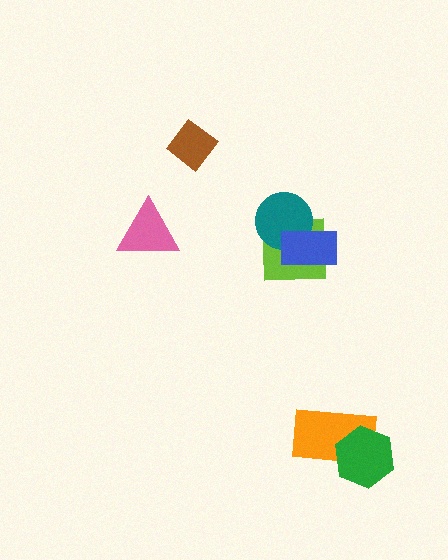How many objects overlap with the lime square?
2 objects overlap with the lime square.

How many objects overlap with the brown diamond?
0 objects overlap with the brown diamond.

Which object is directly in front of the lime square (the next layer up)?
The teal circle is directly in front of the lime square.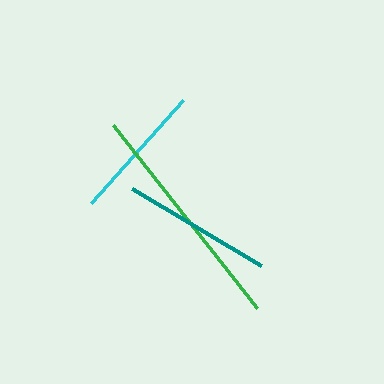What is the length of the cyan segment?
The cyan segment is approximately 137 pixels long.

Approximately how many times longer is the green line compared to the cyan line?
The green line is approximately 1.7 times the length of the cyan line.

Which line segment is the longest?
The green line is the longest at approximately 233 pixels.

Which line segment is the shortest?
The cyan line is the shortest at approximately 137 pixels.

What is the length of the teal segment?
The teal segment is approximately 150 pixels long.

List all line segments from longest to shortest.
From longest to shortest: green, teal, cyan.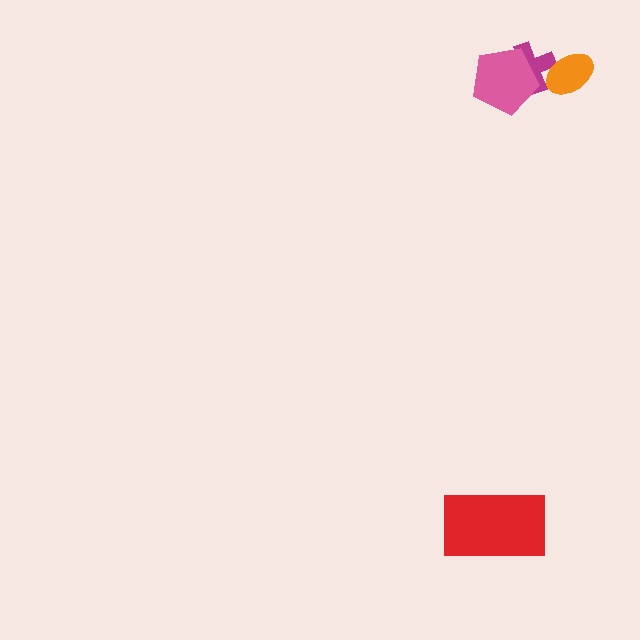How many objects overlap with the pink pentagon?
1 object overlaps with the pink pentagon.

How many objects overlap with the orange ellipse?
1 object overlaps with the orange ellipse.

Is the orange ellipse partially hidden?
No, no other shape covers it.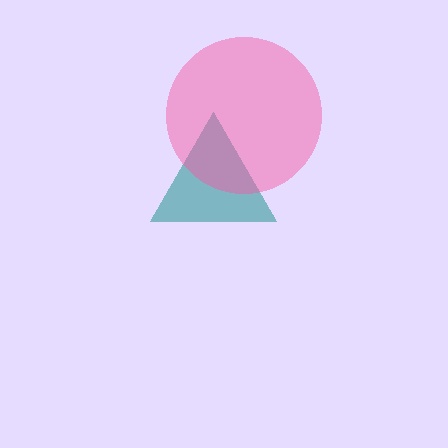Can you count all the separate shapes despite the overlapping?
Yes, there are 2 separate shapes.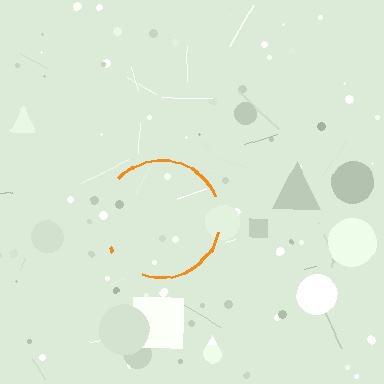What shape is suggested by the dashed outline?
The dashed outline suggests a circle.